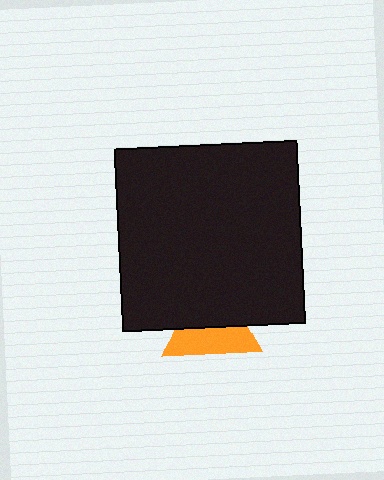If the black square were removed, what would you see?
You would see the complete orange triangle.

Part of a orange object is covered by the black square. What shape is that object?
It is a triangle.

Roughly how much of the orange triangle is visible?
About half of it is visible (roughly 49%).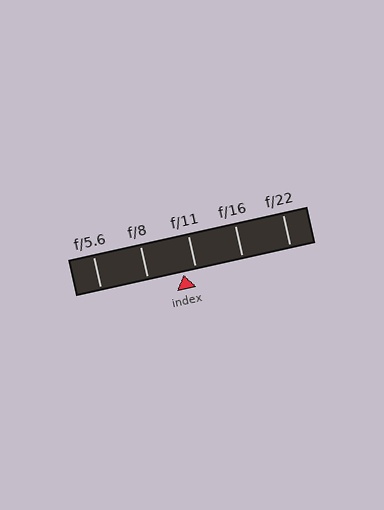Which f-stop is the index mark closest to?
The index mark is closest to f/11.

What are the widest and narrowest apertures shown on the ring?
The widest aperture shown is f/5.6 and the narrowest is f/22.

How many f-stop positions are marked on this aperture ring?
There are 5 f-stop positions marked.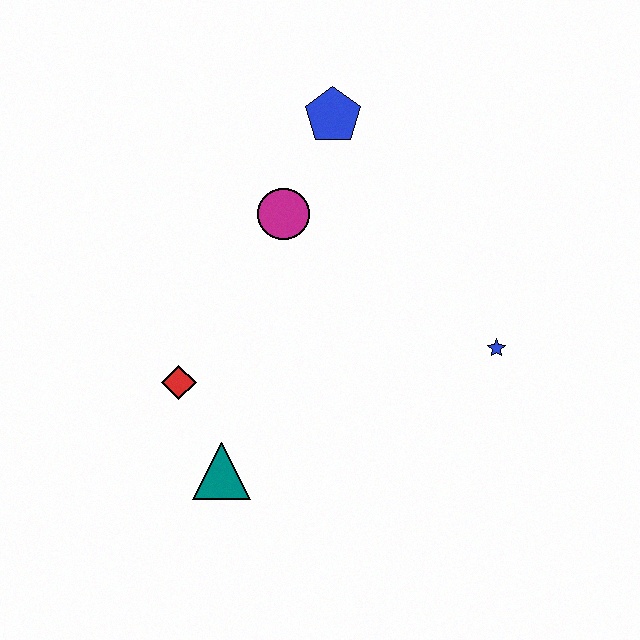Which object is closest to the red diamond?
The teal triangle is closest to the red diamond.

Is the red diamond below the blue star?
Yes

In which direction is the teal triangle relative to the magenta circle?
The teal triangle is below the magenta circle.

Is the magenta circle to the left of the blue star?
Yes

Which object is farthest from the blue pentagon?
The teal triangle is farthest from the blue pentagon.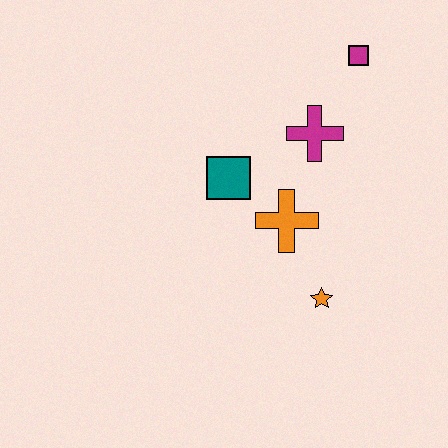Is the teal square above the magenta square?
No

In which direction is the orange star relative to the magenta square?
The orange star is below the magenta square.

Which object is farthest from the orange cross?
The magenta square is farthest from the orange cross.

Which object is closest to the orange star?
The orange cross is closest to the orange star.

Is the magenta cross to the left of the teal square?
No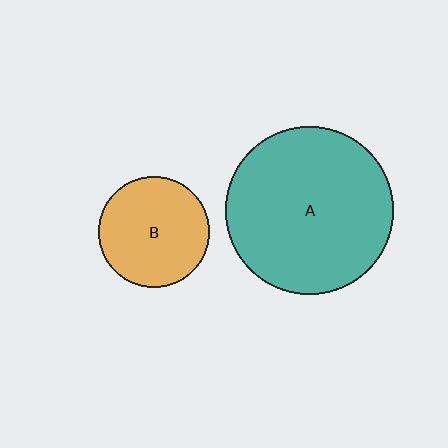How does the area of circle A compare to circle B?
Approximately 2.3 times.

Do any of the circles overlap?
No, none of the circles overlap.